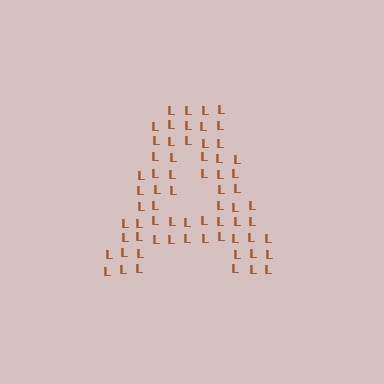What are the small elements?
The small elements are letter L's.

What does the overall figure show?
The overall figure shows the letter A.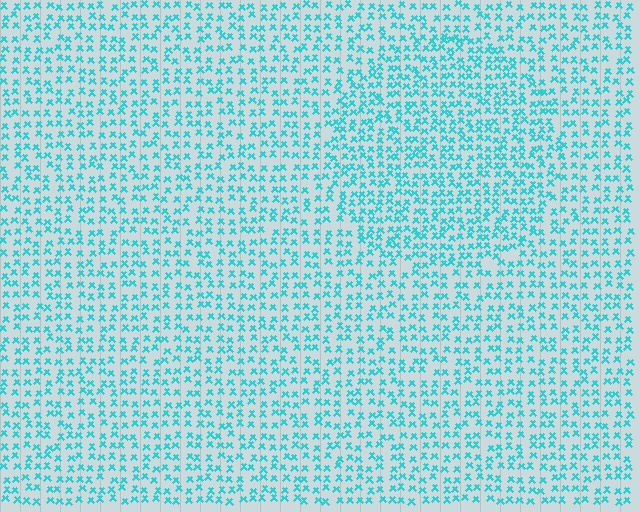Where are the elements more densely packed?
The elements are more densely packed inside the circle boundary.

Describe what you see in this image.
The image contains small cyan elements arranged at two different densities. A circle-shaped region is visible where the elements are more densely packed than the surrounding area.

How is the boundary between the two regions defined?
The boundary is defined by a change in element density (approximately 1.4x ratio). All elements are the same color, size, and shape.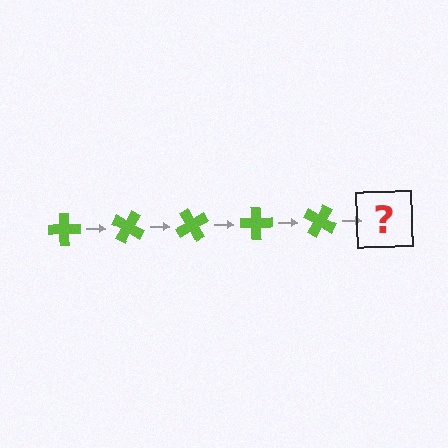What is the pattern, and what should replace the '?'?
The pattern is that the cross rotates 30 degrees each step. The '?' should be a lime cross rotated 150 degrees.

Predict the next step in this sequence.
The next step is a lime cross rotated 150 degrees.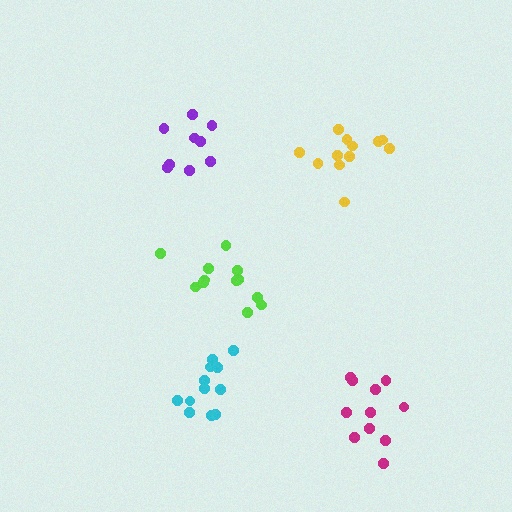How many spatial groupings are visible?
There are 5 spatial groupings.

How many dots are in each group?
Group 1: 12 dots, Group 2: 12 dots, Group 3: 9 dots, Group 4: 12 dots, Group 5: 11 dots (56 total).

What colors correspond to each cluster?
The clusters are colored: lime, yellow, purple, cyan, magenta.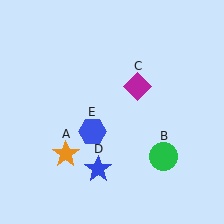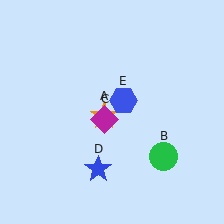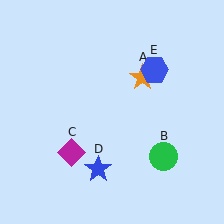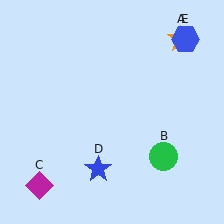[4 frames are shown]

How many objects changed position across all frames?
3 objects changed position: orange star (object A), magenta diamond (object C), blue hexagon (object E).